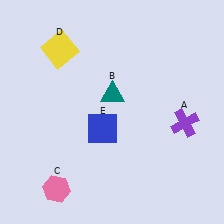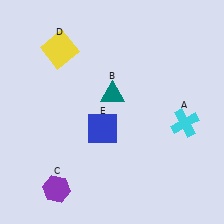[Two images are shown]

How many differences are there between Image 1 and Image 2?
There are 2 differences between the two images.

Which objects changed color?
A changed from purple to cyan. C changed from pink to purple.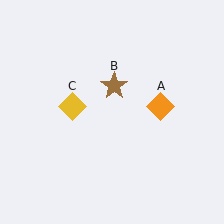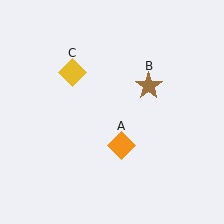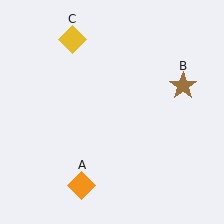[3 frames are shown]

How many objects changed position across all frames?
3 objects changed position: orange diamond (object A), brown star (object B), yellow diamond (object C).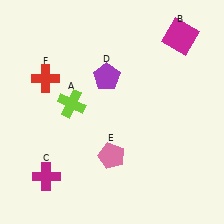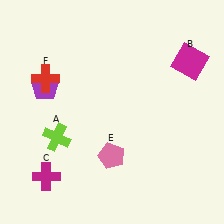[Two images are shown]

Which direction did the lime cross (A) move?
The lime cross (A) moved down.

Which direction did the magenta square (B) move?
The magenta square (B) moved down.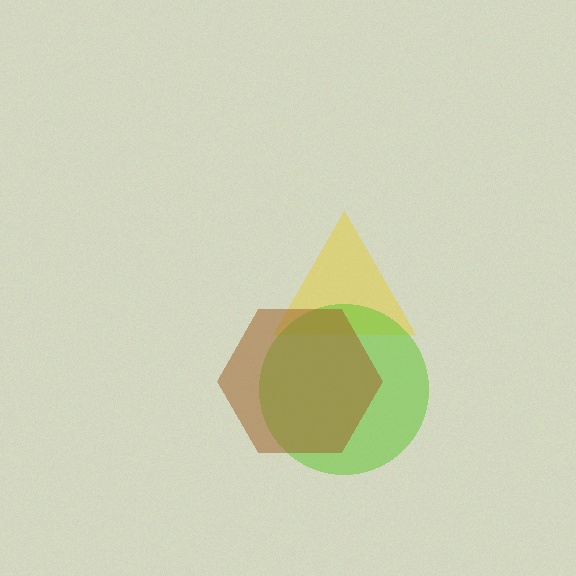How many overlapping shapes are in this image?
There are 3 overlapping shapes in the image.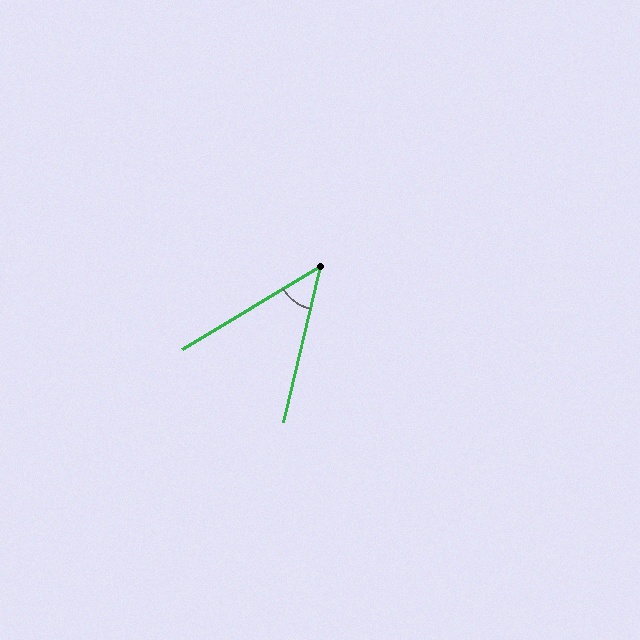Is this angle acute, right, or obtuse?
It is acute.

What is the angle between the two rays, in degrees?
Approximately 45 degrees.